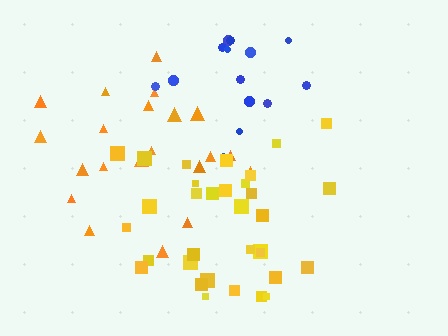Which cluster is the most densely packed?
Yellow.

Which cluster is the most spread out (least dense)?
Orange.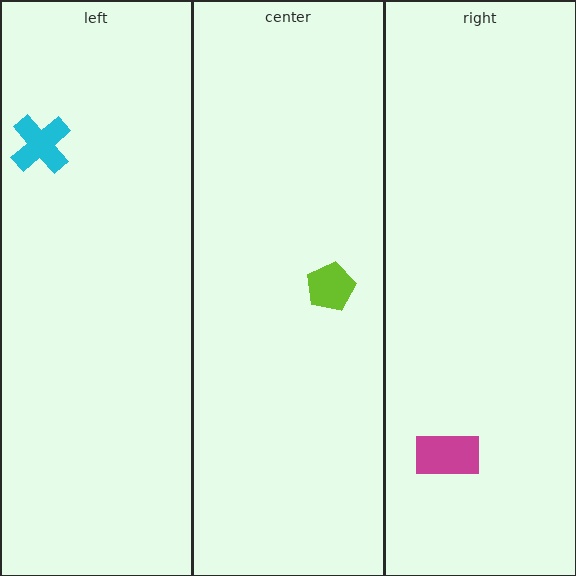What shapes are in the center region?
The lime pentagon.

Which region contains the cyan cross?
The left region.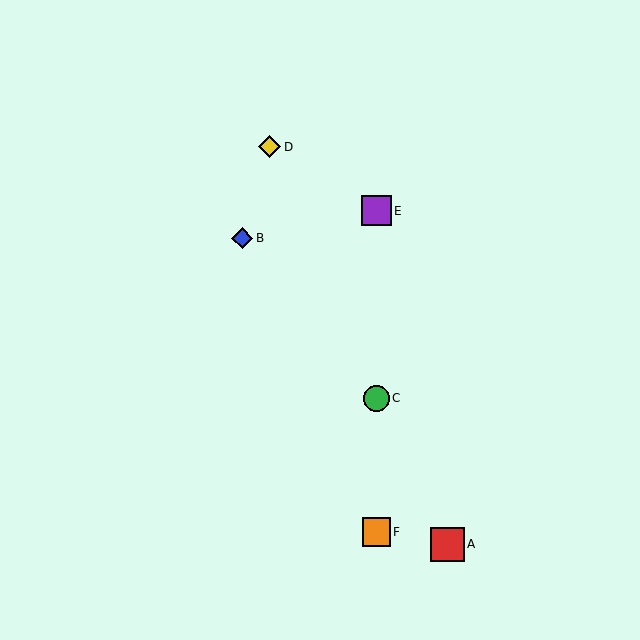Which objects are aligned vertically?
Objects C, E, F are aligned vertically.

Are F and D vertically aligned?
No, F is at x≈376 and D is at x≈270.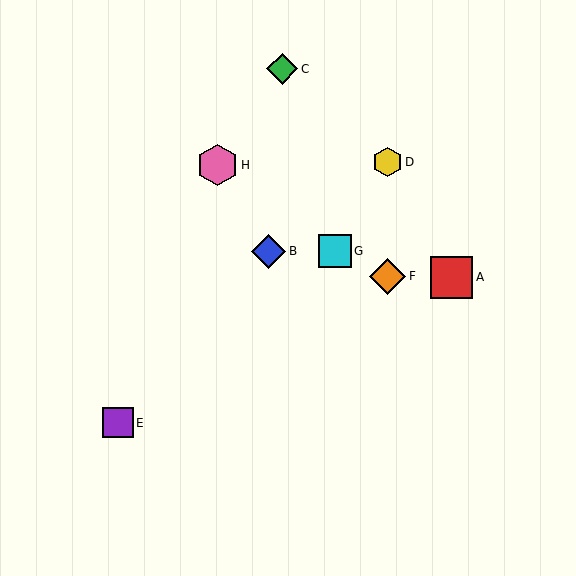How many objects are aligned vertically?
2 objects (D, F) are aligned vertically.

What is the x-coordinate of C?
Object C is at x≈282.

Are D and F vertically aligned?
Yes, both are at x≈388.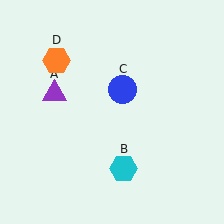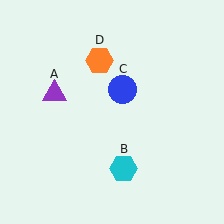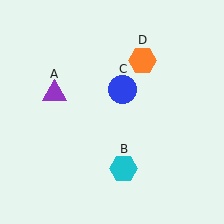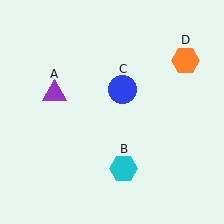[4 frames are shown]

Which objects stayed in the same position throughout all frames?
Purple triangle (object A) and cyan hexagon (object B) and blue circle (object C) remained stationary.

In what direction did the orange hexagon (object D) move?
The orange hexagon (object D) moved right.